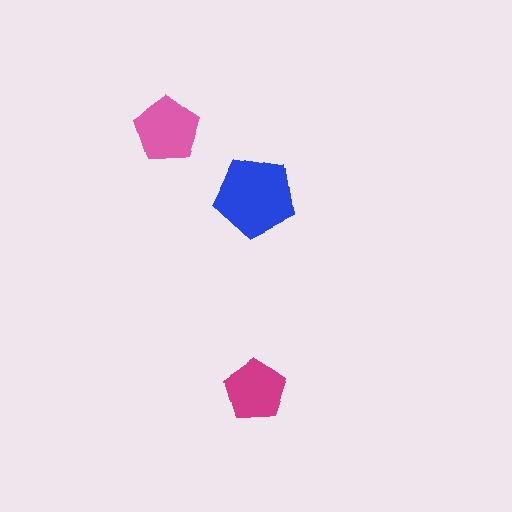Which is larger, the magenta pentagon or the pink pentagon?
The pink one.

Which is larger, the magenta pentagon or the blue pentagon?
The blue one.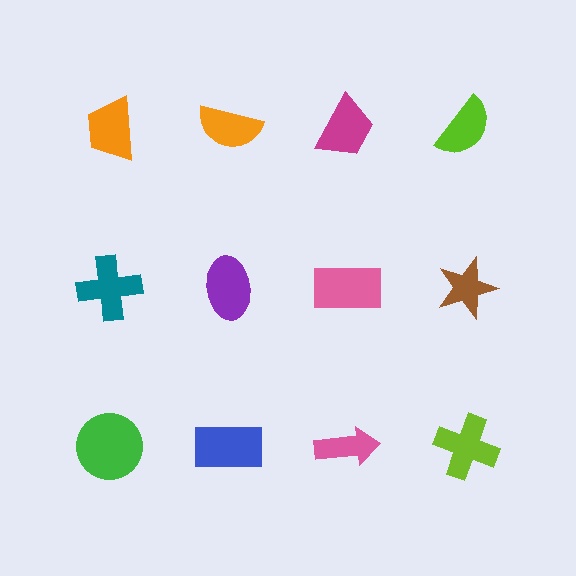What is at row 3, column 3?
A pink arrow.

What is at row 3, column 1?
A green circle.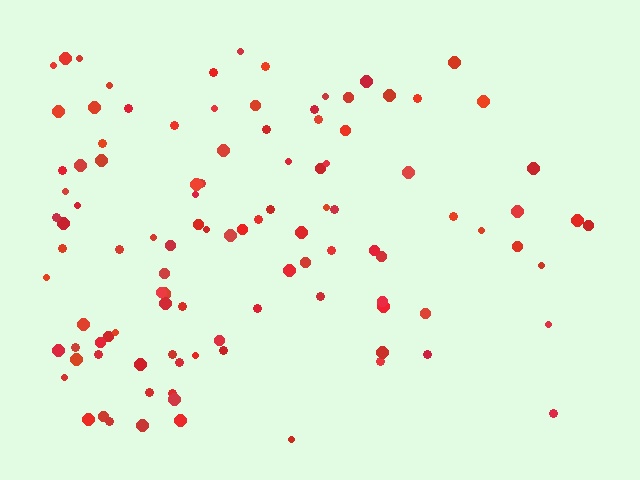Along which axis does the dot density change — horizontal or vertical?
Horizontal.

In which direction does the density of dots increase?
From right to left, with the left side densest.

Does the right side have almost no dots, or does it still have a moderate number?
Still a moderate number, just noticeably fewer than the left.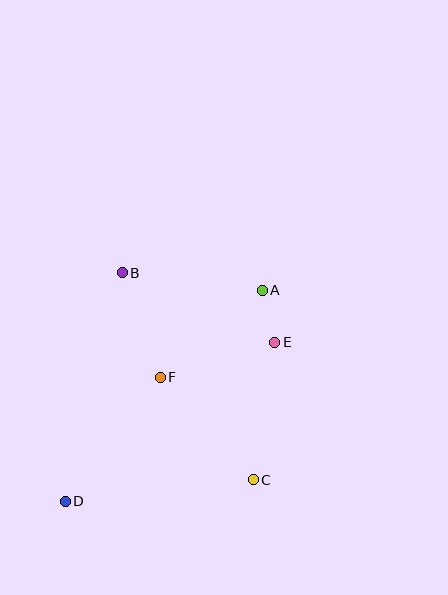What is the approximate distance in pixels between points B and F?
The distance between B and F is approximately 111 pixels.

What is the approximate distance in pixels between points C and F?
The distance between C and F is approximately 139 pixels.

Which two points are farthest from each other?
Points A and D are farthest from each other.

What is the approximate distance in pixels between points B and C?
The distance between B and C is approximately 245 pixels.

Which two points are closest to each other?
Points A and E are closest to each other.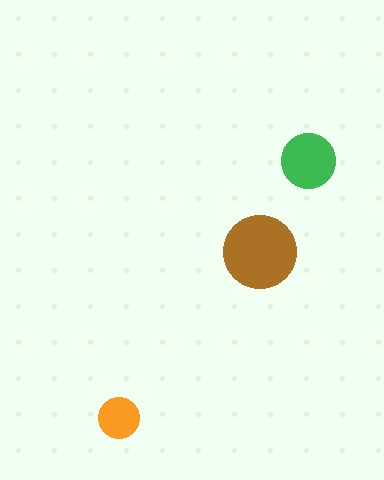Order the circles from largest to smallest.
the brown one, the green one, the orange one.